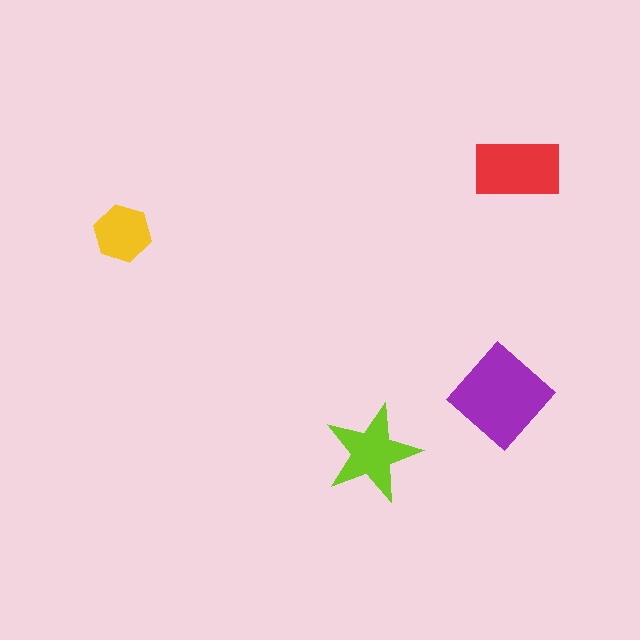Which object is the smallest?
The yellow hexagon.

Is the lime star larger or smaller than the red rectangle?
Smaller.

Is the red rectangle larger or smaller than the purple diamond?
Smaller.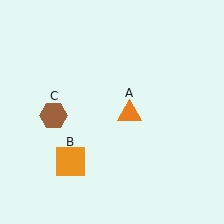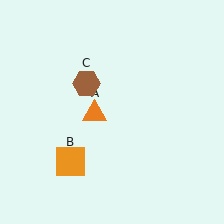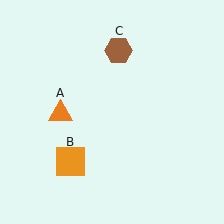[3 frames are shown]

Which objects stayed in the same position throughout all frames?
Orange square (object B) remained stationary.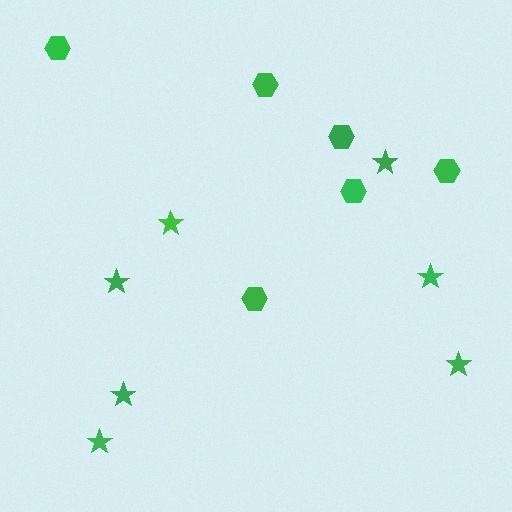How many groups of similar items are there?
There are 2 groups: one group of hexagons (6) and one group of stars (7).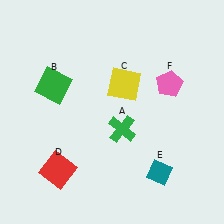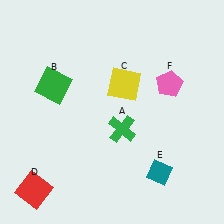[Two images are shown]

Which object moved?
The red square (D) moved left.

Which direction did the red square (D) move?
The red square (D) moved left.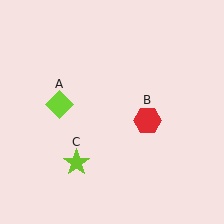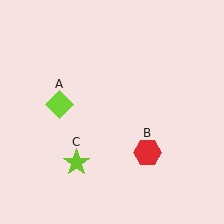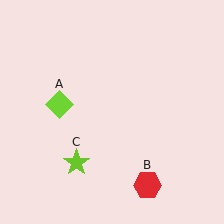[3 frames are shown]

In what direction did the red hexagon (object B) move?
The red hexagon (object B) moved down.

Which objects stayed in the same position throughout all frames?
Lime diamond (object A) and lime star (object C) remained stationary.